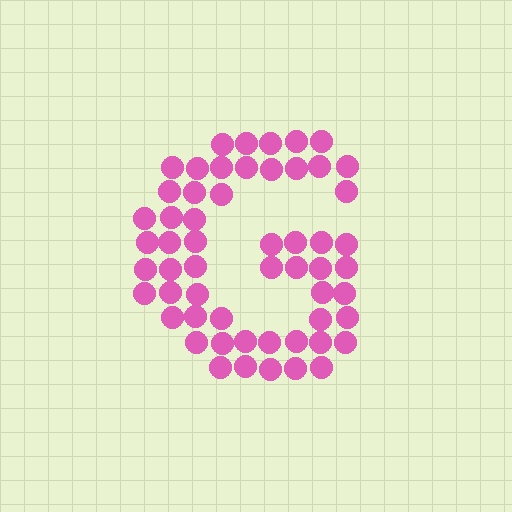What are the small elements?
The small elements are circles.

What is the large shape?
The large shape is the letter G.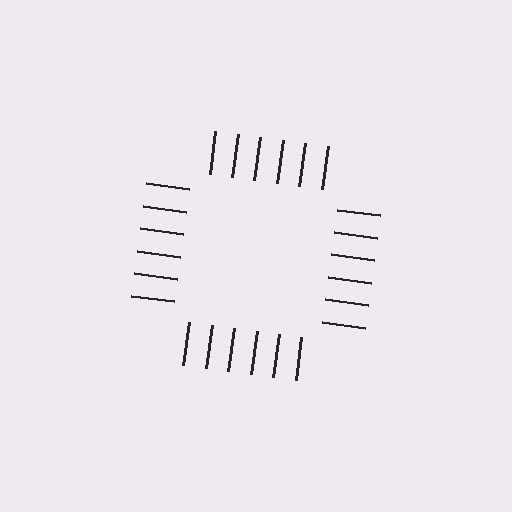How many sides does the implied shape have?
4 sides — the line-ends trace a square.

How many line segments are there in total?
24 — 6 along each of the 4 edges.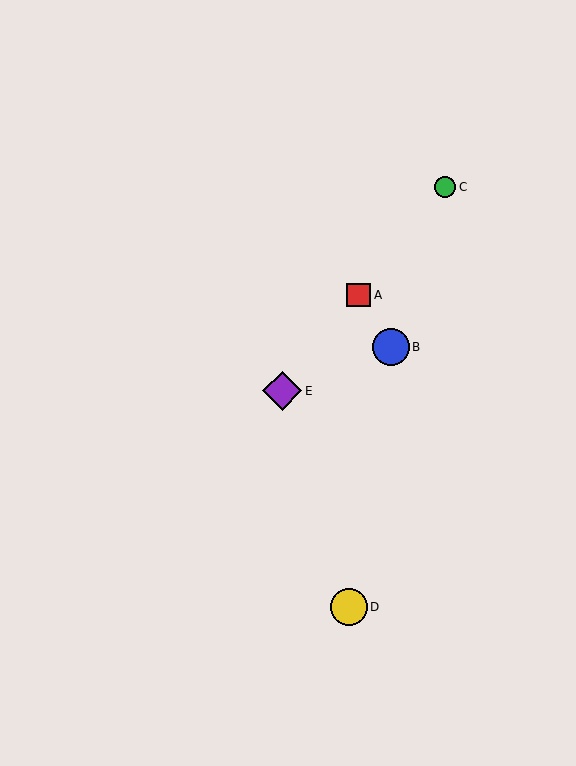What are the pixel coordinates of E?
Object E is at (282, 391).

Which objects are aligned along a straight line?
Objects A, C, E are aligned along a straight line.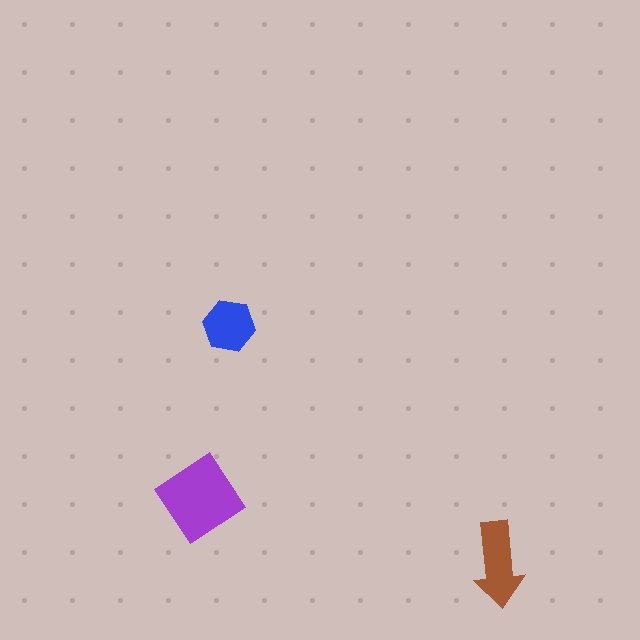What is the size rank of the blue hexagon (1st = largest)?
3rd.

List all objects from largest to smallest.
The purple diamond, the brown arrow, the blue hexagon.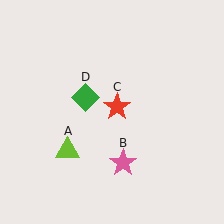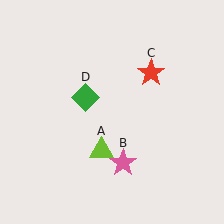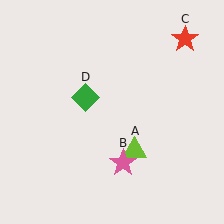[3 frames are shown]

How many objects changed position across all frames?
2 objects changed position: lime triangle (object A), red star (object C).